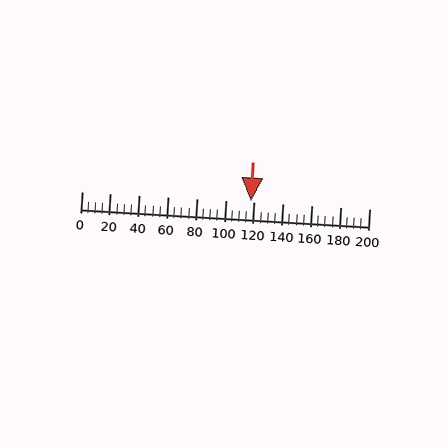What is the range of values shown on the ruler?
The ruler shows values from 0 to 200.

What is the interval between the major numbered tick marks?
The major tick marks are spaced 20 units apart.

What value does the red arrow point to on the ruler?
The red arrow points to approximately 118.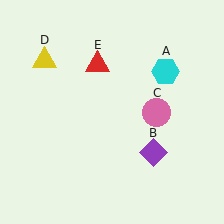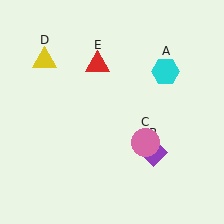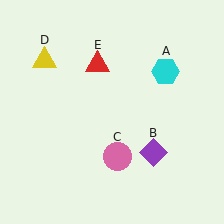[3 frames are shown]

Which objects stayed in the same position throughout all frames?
Cyan hexagon (object A) and purple diamond (object B) and yellow triangle (object D) and red triangle (object E) remained stationary.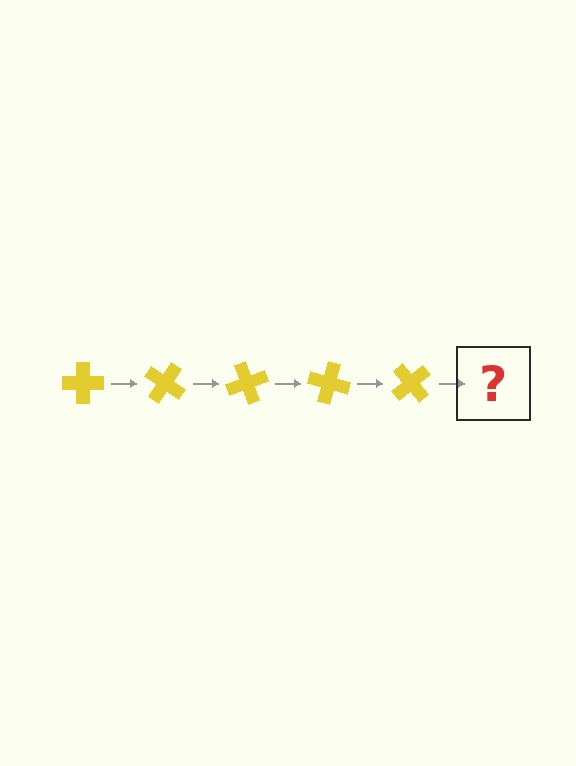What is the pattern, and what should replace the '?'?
The pattern is that the cross rotates 35 degrees each step. The '?' should be a yellow cross rotated 175 degrees.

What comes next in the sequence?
The next element should be a yellow cross rotated 175 degrees.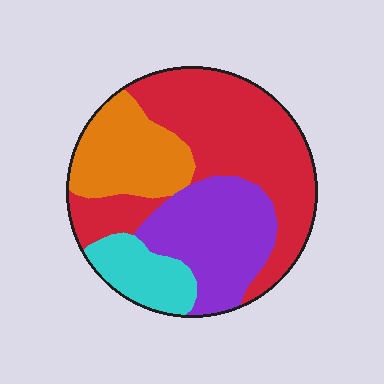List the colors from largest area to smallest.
From largest to smallest: red, purple, orange, cyan.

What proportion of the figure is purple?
Purple covers roughly 25% of the figure.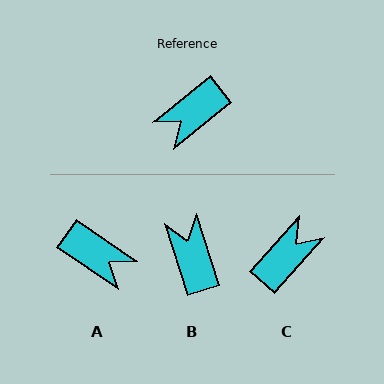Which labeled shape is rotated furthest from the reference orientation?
C, about 171 degrees away.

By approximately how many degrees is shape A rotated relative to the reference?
Approximately 106 degrees counter-clockwise.